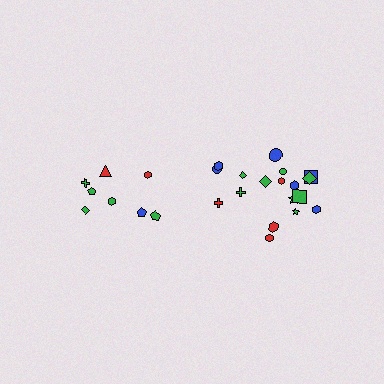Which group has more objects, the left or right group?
The right group.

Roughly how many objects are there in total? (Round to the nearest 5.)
Roughly 25 objects in total.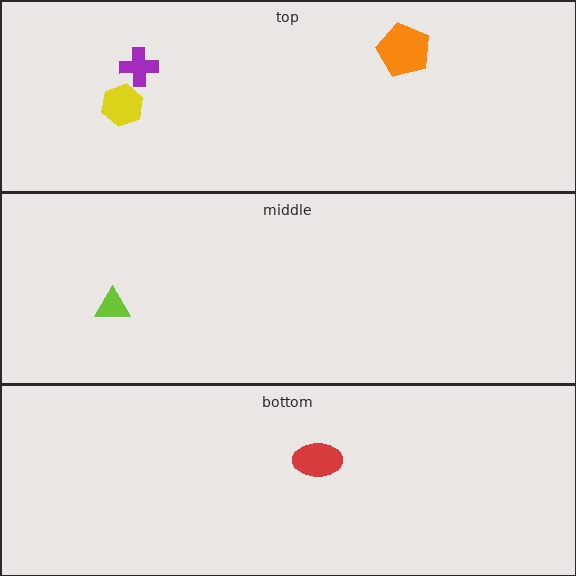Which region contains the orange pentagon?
The top region.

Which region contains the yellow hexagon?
The top region.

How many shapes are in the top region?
3.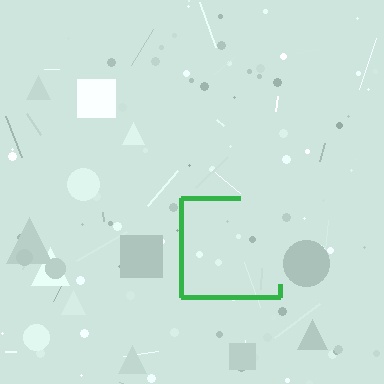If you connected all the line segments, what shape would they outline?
They would outline a square.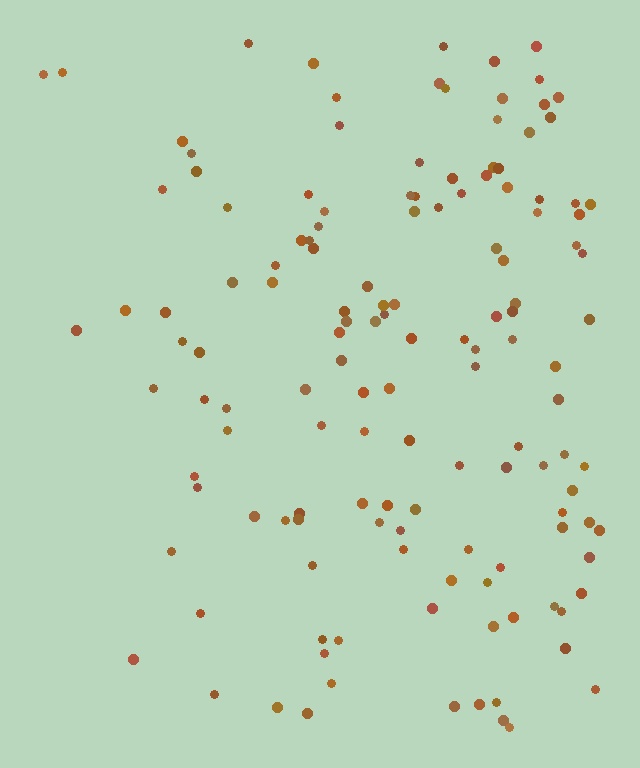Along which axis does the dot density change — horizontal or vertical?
Horizontal.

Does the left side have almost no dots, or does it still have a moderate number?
Still a moderate number, just noticeably fewer than the right.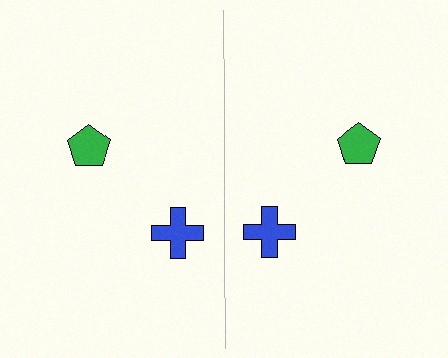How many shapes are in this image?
There are 4 shapes in this image.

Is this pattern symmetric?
Yes, this pattern has bilateral (reflection) symmetry.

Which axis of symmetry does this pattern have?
The pattern has a vertical axis of symmetry running through the center of the image.